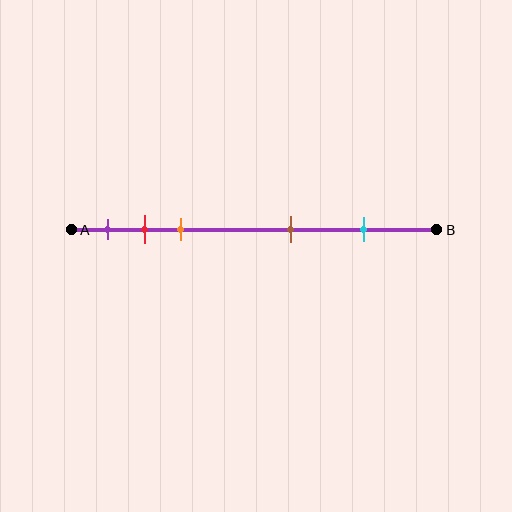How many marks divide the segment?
There are 5 marks dividing the segment.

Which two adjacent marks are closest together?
The red and orange marks are the closest adjacent pair.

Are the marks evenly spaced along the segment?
No, the marks are not evenly spaced.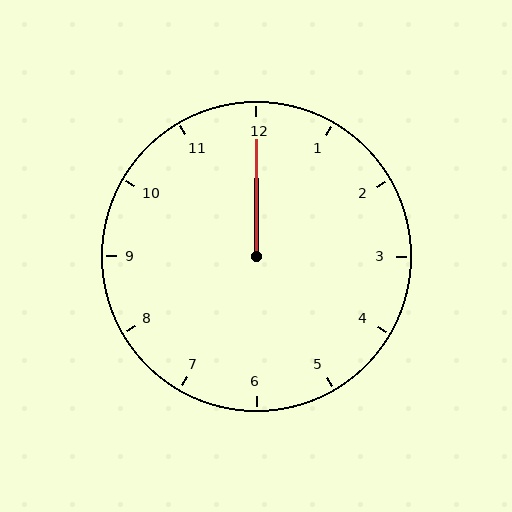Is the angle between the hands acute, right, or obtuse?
It is acute.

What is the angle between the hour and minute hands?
Approximately 0 degrees.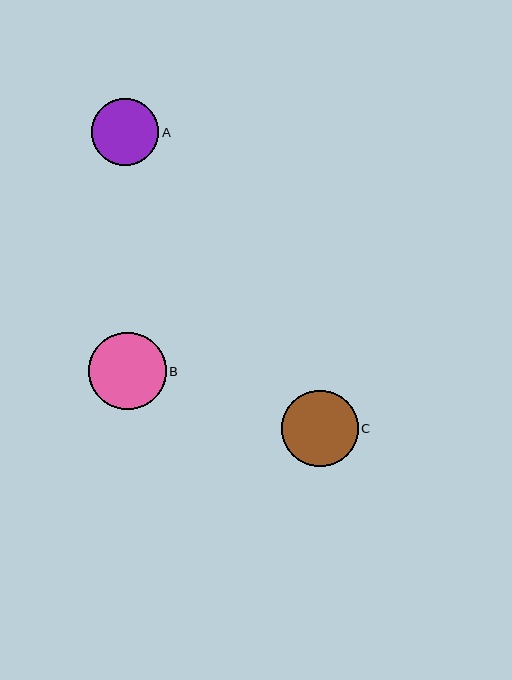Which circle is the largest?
Circle B is the largest with a size of approximately 78 pixels.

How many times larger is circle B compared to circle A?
Circle B is approximately 1.1 times the size of circle A.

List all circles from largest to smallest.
From largest to smallest: B, C, A.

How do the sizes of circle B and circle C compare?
Circle B and circle C are approximately the same size.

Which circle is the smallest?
Circle A is the smallest with a size of approximately 68 pixels.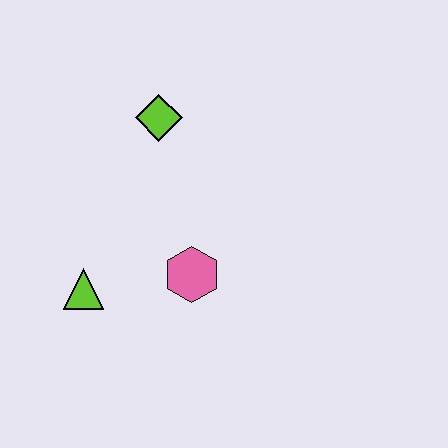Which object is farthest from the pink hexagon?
The lime diamond is farthest from the pink hexagon.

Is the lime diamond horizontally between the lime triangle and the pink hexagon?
Yes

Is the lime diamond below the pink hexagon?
No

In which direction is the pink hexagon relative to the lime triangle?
The pink hexagon is to the right of the lime triangle.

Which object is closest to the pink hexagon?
The lime triangle is closest to the pink hexagon.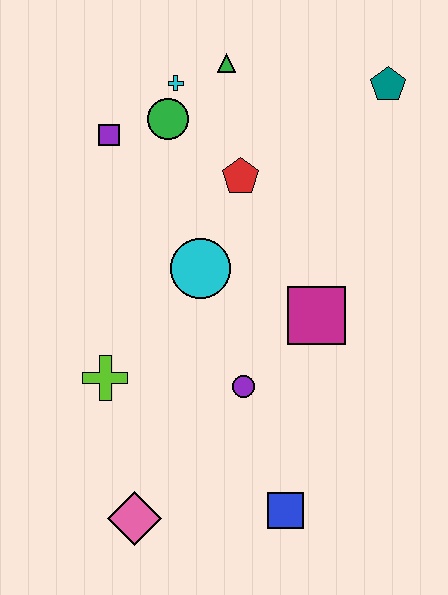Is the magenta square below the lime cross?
No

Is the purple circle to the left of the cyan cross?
No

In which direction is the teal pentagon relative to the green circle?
The teal pentagon is to the right of the green circle.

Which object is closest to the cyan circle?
The red pentagon is closest to the cyan circle.